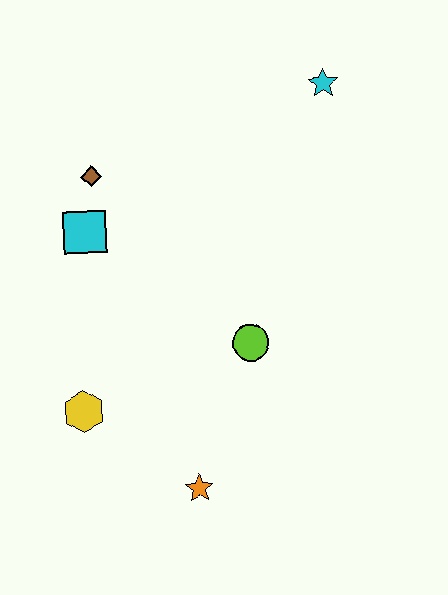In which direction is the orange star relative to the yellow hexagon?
The orange star is to the right of the yellow hexagon.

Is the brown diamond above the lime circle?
Yes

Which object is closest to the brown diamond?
The cyan square is closest to the brown diamond.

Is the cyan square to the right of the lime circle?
No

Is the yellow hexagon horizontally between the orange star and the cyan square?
No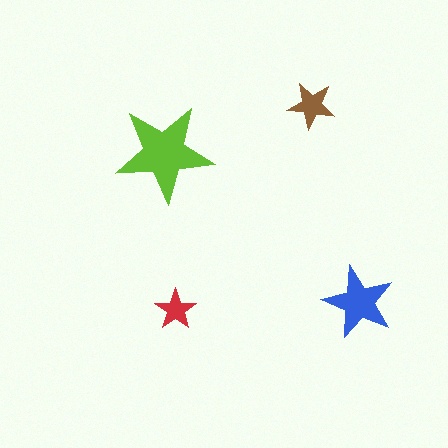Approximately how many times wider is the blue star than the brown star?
About 1.5 times wider.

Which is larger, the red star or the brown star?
The brown one.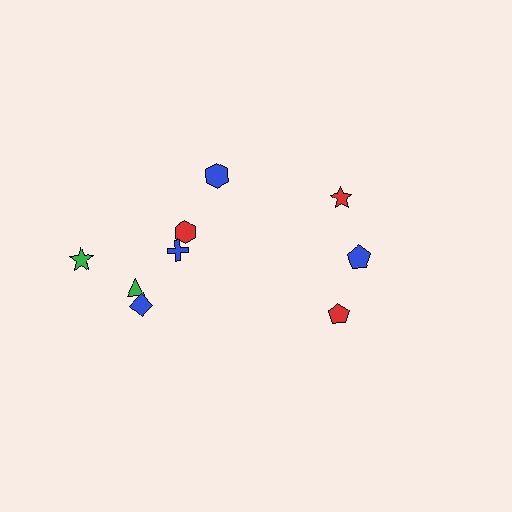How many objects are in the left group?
There are 6 objects.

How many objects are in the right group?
There are 3 objects.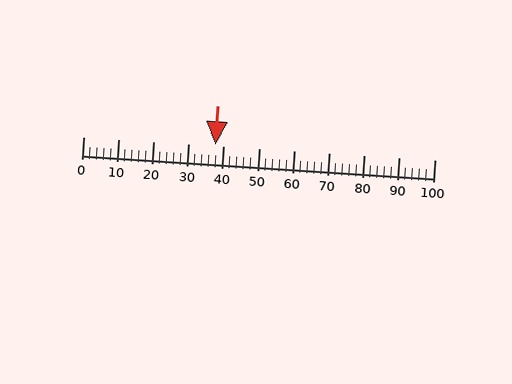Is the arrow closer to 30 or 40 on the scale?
The arrow is closer to 40.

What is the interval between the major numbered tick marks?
The major tick marks are spaced 10 units apart.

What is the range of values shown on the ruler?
The ruler shows values from 0 to 100.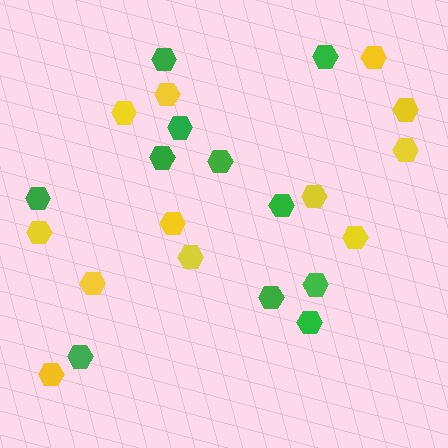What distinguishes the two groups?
There are 2 groups: one group of yellow hexagons (12) and one group of green hexagons (11).